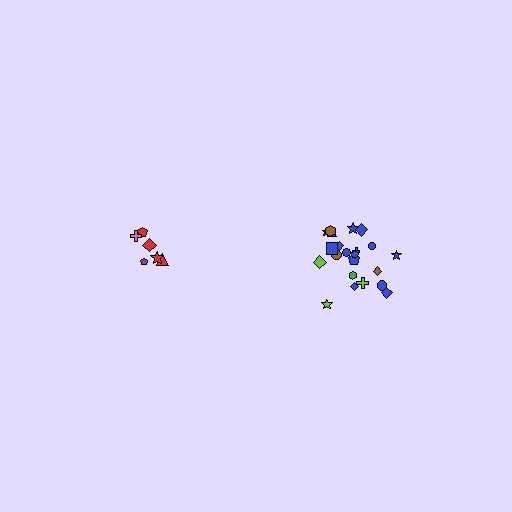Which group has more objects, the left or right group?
The right group.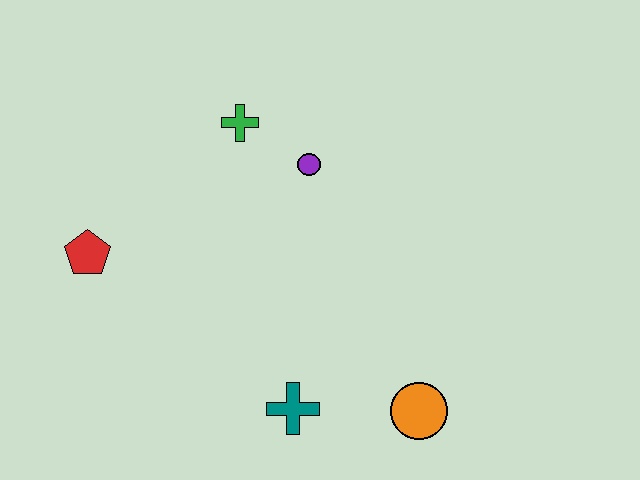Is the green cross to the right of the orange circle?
No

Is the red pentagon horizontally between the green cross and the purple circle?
No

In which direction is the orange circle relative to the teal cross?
The orange circle is to the right of the teal cross.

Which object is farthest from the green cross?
The orange circle is farthest from the green cross.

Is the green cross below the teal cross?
No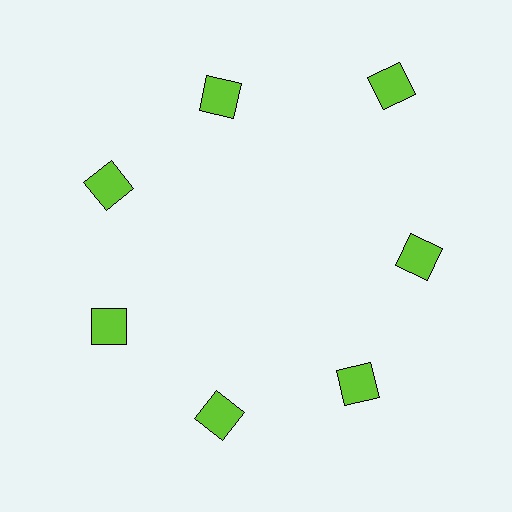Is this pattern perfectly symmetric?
No. The 7 lime squares are arranged in a ring, but one element near the 1 o'clock position is pushed outward from the center, breaking the 7-fold rotational symmetry.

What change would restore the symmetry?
The symmetry would be restored by moving it inward, back onto the ring so that all 7 squares sit at equal angles and equal distance from the center.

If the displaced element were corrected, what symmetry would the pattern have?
It would have 7-fold rotational symmetry — the pattern would map onto itself every 51 degrees.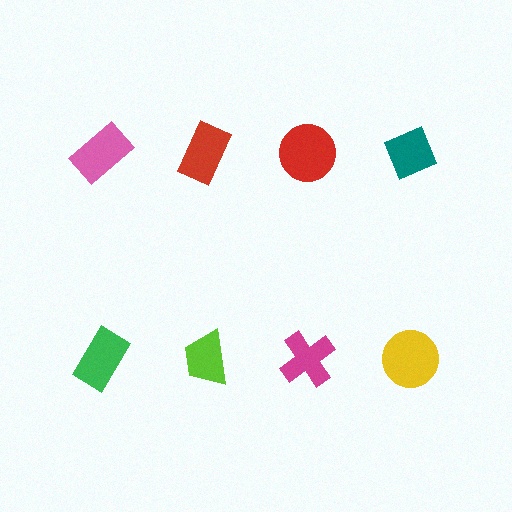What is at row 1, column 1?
A pink rectangle.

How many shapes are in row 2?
4 shapes.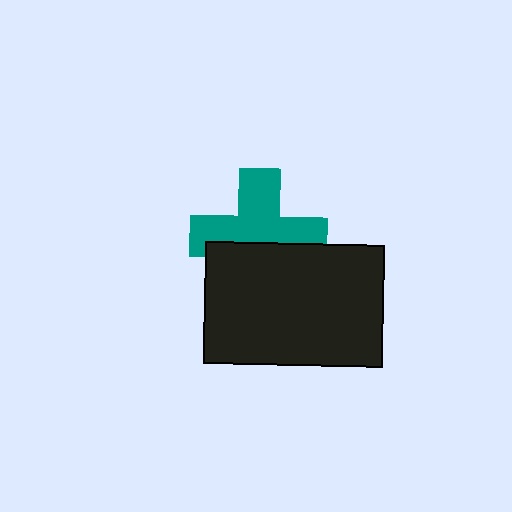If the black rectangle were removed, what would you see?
You would see the complete teal cross.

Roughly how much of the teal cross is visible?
About half of it is visible (roughly 60%).